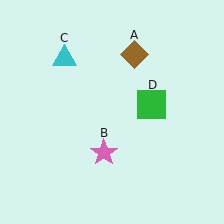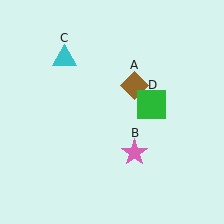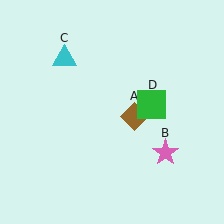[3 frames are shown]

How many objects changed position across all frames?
2 objects changed position: brown diamond (object A), pink star (object B).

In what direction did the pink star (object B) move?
The pink star (object B) moved right.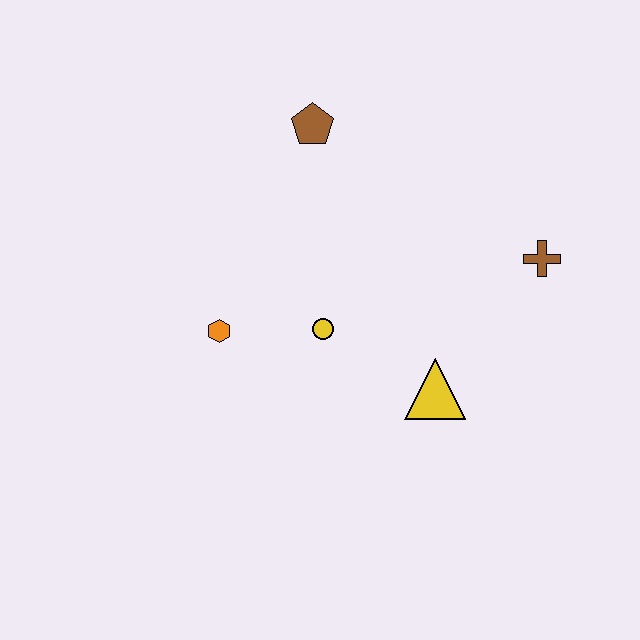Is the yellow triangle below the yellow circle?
Yes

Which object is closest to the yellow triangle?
The yellow circle is closest to the yellow triangle.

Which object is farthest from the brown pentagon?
The yellow triangle is farthest from the brown pentagon.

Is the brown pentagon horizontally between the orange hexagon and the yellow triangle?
Yes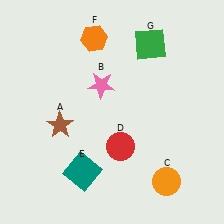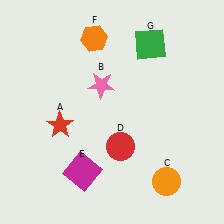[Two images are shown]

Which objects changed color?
A changed from brown to red. E changed from teal to magenta.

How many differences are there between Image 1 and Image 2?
There are 2 differences between the two images.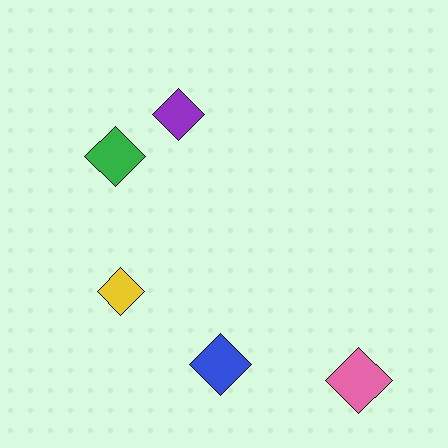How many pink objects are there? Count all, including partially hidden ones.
There is 1 pink object.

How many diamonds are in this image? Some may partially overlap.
There are 5 diamonds.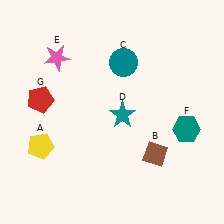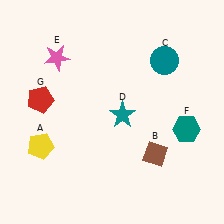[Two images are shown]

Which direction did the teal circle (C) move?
The teal circle (C) moved right.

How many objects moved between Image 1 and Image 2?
1 object moved between the two images.